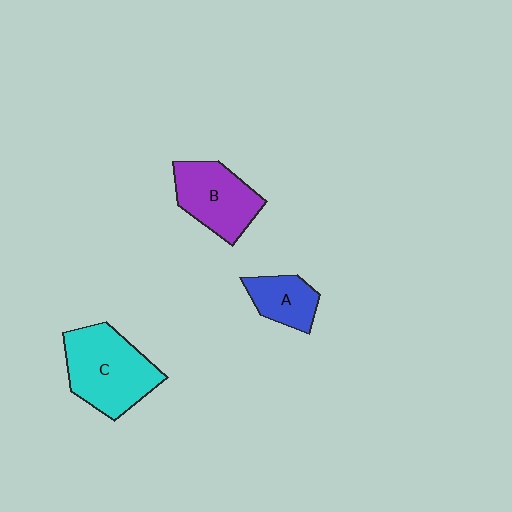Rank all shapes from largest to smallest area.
From largest to smallest: C (cyan), B (purple), A (blue).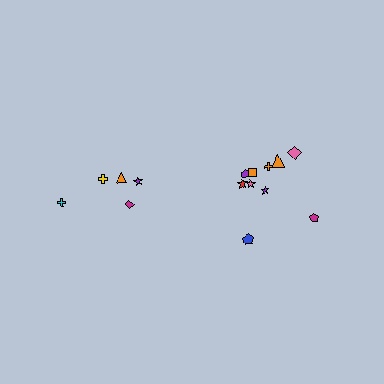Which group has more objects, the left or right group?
The right group.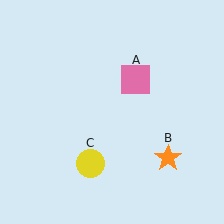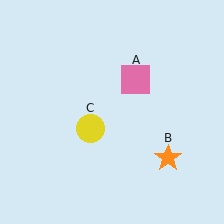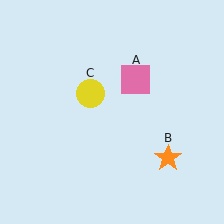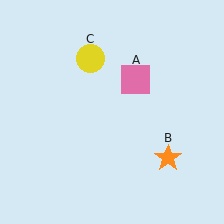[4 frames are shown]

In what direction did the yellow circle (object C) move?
The yellow circle (object C) moved up.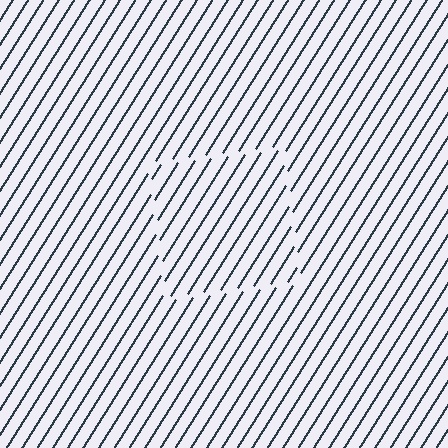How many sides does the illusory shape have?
4 sides — the line-ends trace a square.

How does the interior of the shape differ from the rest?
The interior of the shape contains the same grating, shifted by half a period — the contour is defined by the phase discontinuity where line-ends from the inner and outer gratings abut.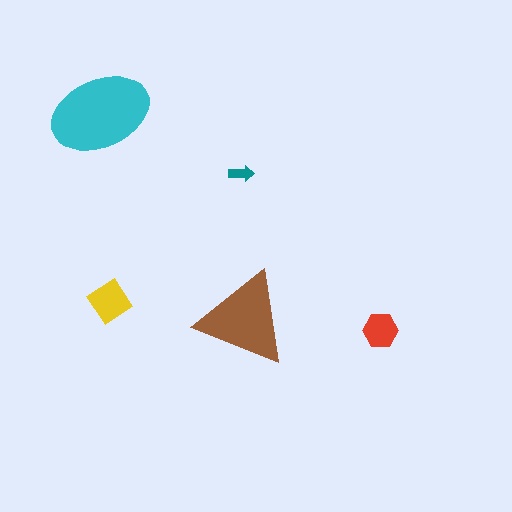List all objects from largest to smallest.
The cyan ellipse, the brown triangle, the yellow diamond, the red hexagon, the teal arrow.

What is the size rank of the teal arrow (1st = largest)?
5th.